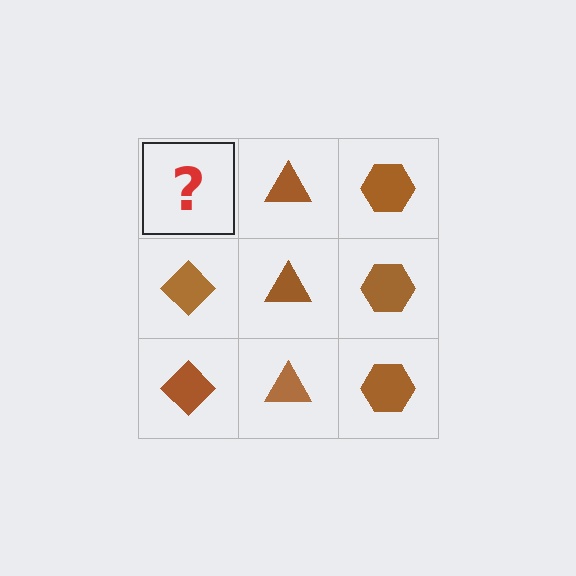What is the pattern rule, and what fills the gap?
The rule is that each column has a consistent shape. The gap should be filled with a brown diamond.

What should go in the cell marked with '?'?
The missing cell should contain a brown diamond.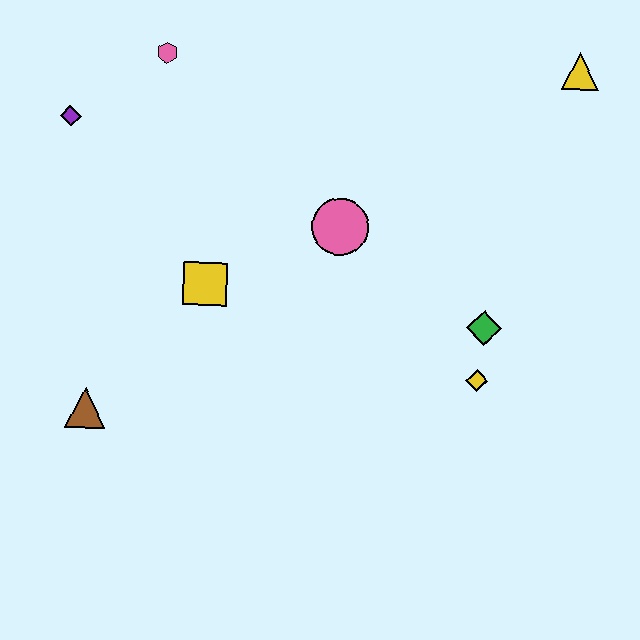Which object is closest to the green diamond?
The yellow diamond is closest to the green diamond.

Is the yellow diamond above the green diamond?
No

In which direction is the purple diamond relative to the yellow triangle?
The purple diamond is to the left of the yellow triangle.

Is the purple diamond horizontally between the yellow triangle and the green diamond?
No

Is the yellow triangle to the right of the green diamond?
Yes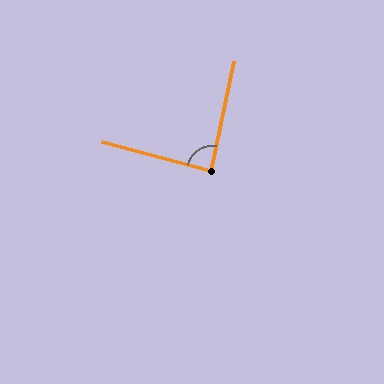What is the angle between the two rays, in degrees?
Approximately 86 degrees.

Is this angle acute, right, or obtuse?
It is approximately a right angle.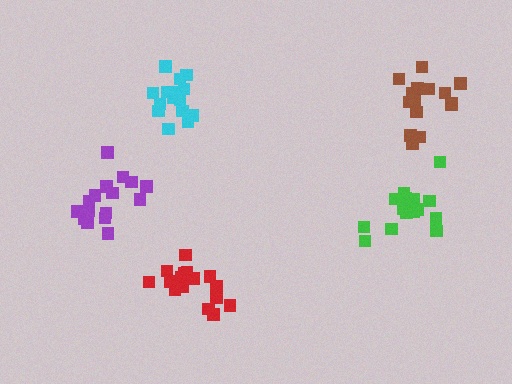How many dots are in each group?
Group 1: 16 dots, Group 2: 17 dots, Group 3: 17 dots, Group 4: 15 dots, Group 5: 15 dots (80 total).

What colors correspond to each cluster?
The clusters are colored: brown, purple, red, cyan, green.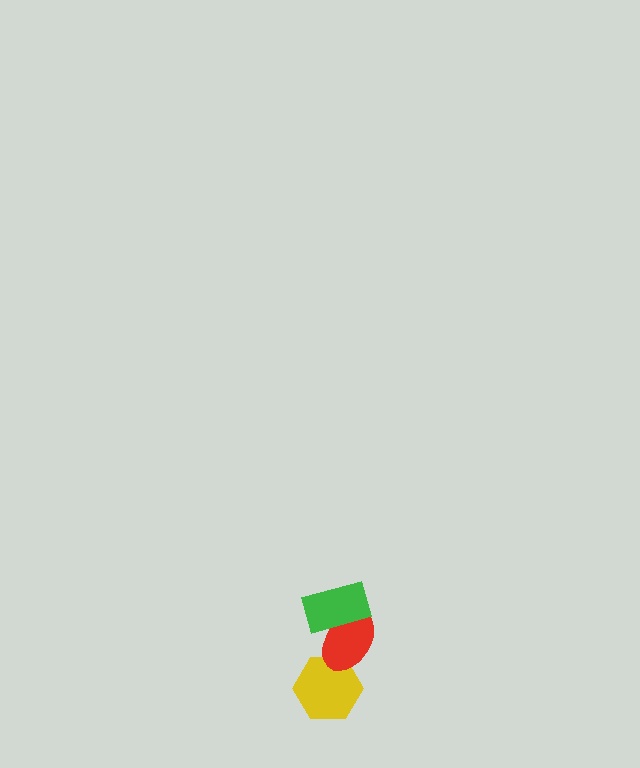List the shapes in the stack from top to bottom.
From top to bottom: the green rectangle, the red ellipse, the yellow hexagon.